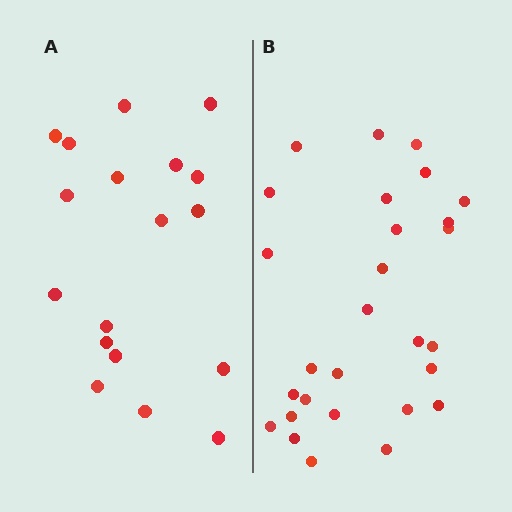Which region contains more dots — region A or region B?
Region B (the right region) has more dots.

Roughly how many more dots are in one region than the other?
Region B has roughly 10 or so more dots than region A.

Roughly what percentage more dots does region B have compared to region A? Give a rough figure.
About 55% more.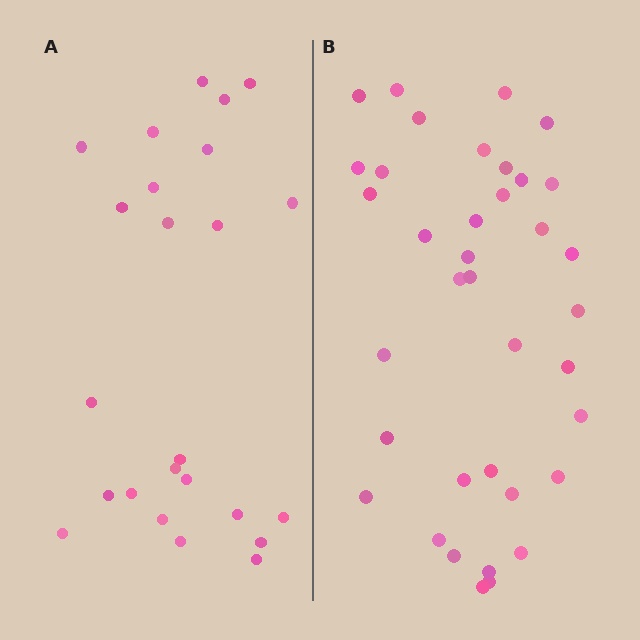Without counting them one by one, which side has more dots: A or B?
Region B (the right region) has more dots.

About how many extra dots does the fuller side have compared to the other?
Region B has approximately 15 more dots than region A.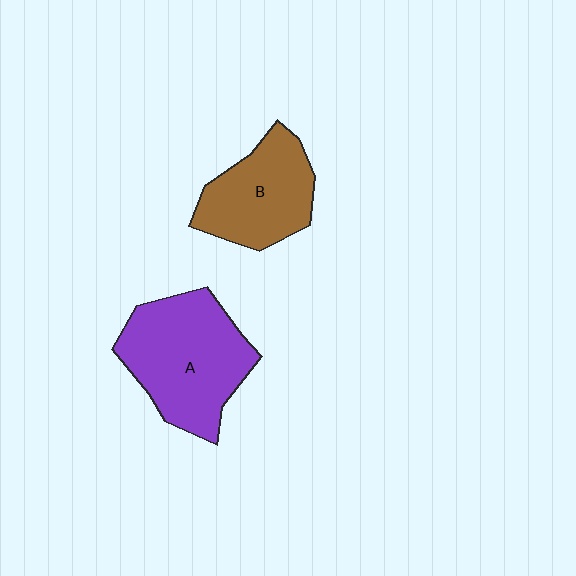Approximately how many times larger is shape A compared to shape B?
Approximately 1.4 times.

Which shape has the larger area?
Shape A (purple).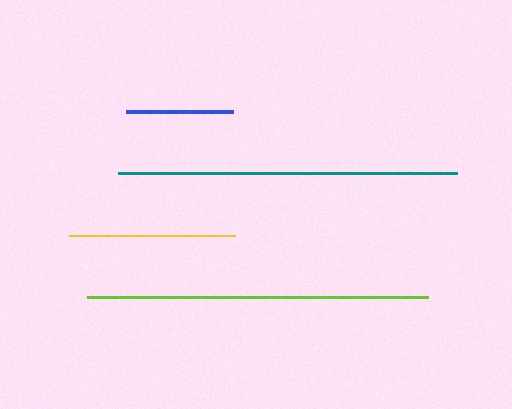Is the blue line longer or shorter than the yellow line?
The yellow line is longer than the blue line.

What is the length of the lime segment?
The lime segment is approximately 341 pixels long.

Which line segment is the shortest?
The blue line is the shortest at approximately 106 pixels.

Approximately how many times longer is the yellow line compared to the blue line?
The yellow line is approximately 1.6 times the length of the blue line.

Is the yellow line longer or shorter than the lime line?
The lime line is longer than the yellow line.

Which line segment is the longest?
The lime line is the longest at approximately 341 pixels.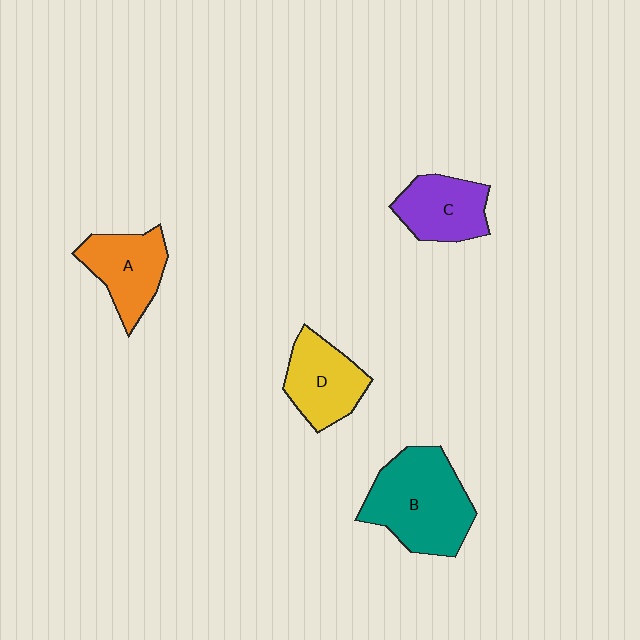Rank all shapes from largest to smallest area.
From largest to smallest: B (teal), D (yellow), A (orange), C (purple).